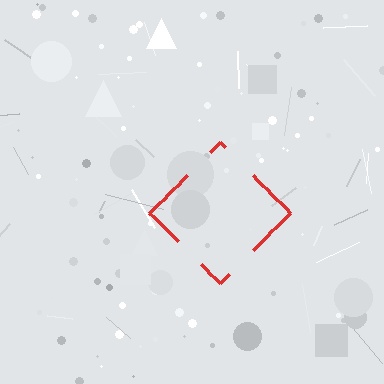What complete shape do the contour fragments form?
The contour fragments form a diamond.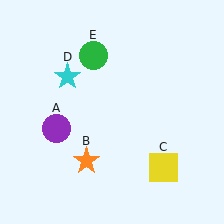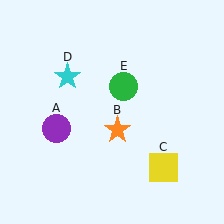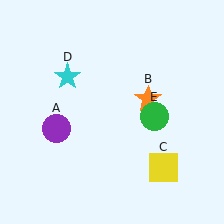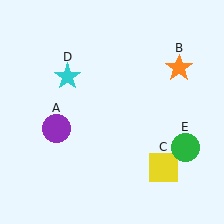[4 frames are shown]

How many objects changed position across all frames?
2 objects changed position: orange star (object B), green circle (object E).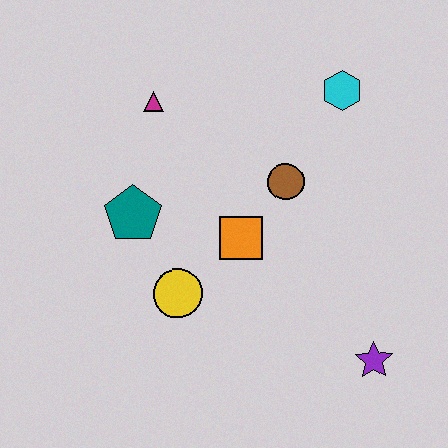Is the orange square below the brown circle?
Yes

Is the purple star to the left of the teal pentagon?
No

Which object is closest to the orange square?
The brown circle is closest to the orange square.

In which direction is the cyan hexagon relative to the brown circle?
The cyan hexagon is above the brown circle.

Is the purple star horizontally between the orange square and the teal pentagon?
No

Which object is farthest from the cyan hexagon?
The purple star is farthest from the cyan hexagon.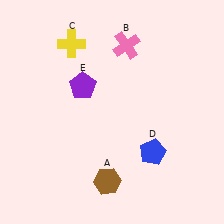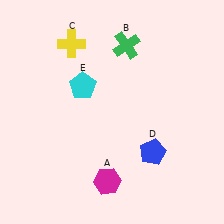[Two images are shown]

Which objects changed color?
A changed from brown to magenta. B changed from pink to green. E changed from purple to cyan.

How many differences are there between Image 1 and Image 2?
There are 3 differences between the two images.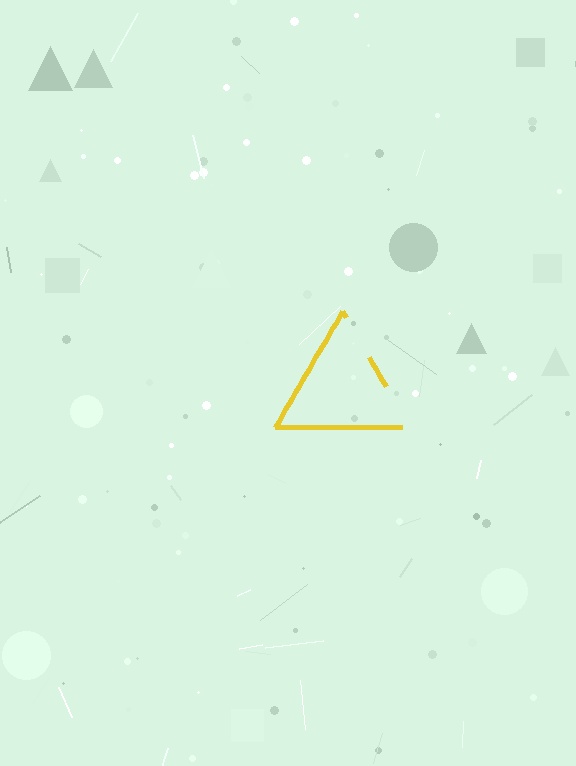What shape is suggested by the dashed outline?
The dashed outline suggests a triangle.